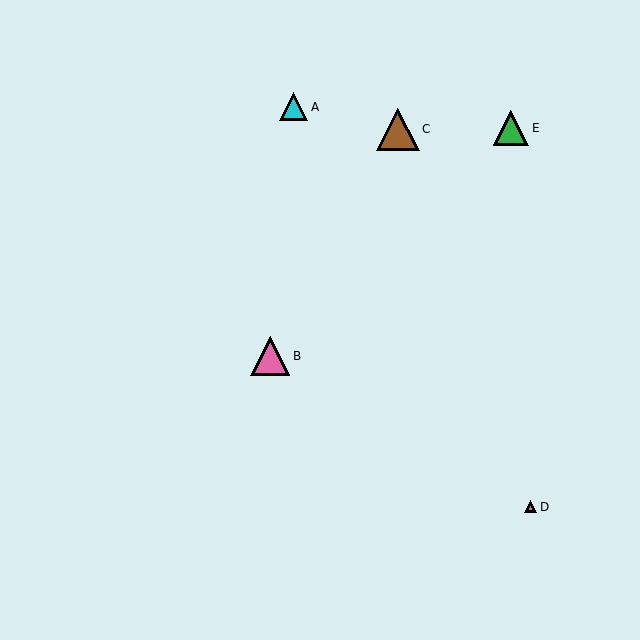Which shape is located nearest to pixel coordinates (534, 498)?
The pink triangle (labeled D) at (530, 507) is nearest to that location.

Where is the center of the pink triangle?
The center of the pink triangle is at (530, 507).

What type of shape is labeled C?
Shape C is a brown triangle.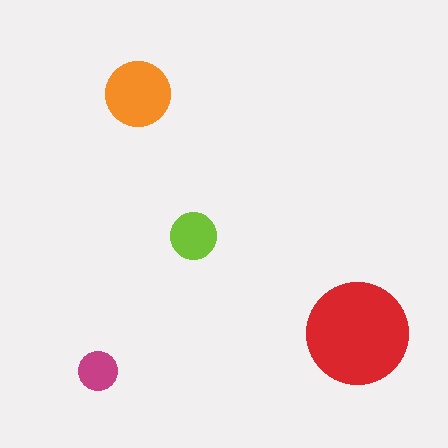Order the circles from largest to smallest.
the red one, the orange one, the lime one, the magenta one.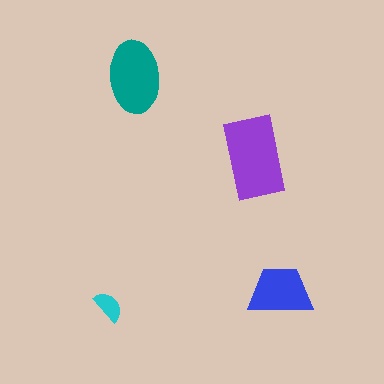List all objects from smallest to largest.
The cyan semicircle, the blue trapezoid, the teal ellipse, the purple rectangle.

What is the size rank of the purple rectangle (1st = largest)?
1st.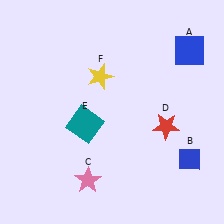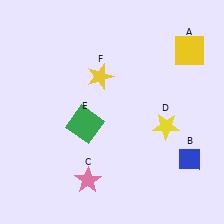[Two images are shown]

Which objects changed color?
A changed from blue to yellow. D changed from red to yellow. E changed from teal to green.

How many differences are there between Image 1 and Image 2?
There are 3 differences between the two images.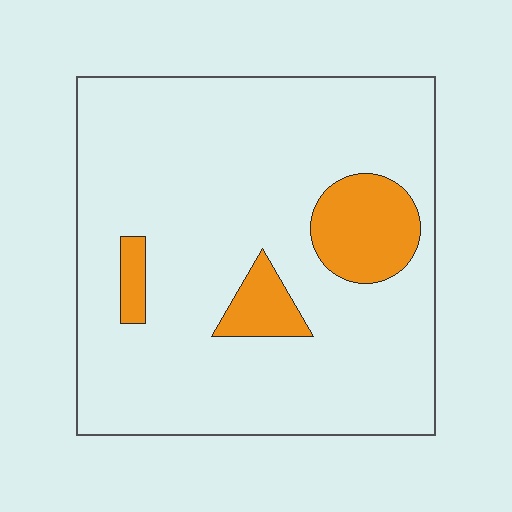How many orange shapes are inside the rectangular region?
3.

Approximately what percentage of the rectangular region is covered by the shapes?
Approximately 15%.